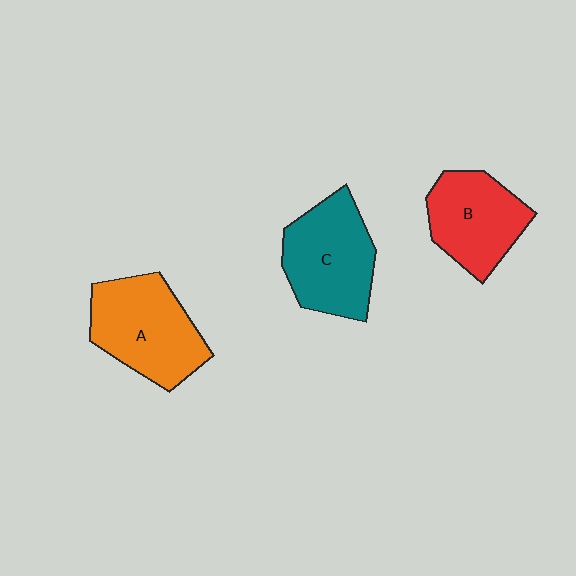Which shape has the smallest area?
Shape B (red).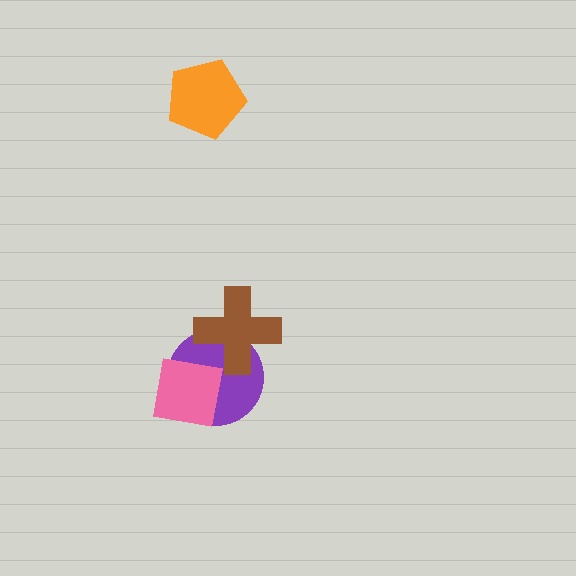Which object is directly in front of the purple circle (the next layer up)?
The brown cross is directly in front of the purple circle.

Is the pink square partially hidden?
No, no other shape covers it.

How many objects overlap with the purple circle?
2 objects overlap with the purple circle.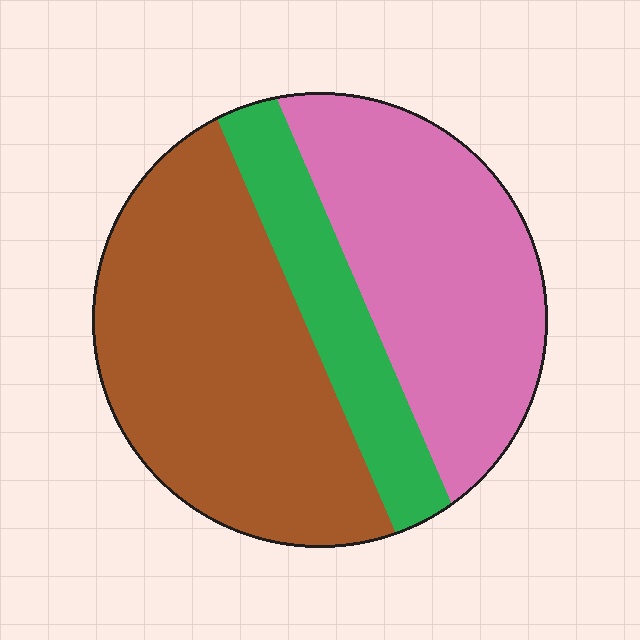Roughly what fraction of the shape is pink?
Pink takes up about three eighths (3/8) of the shape.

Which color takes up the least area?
Green, at roughly 15%.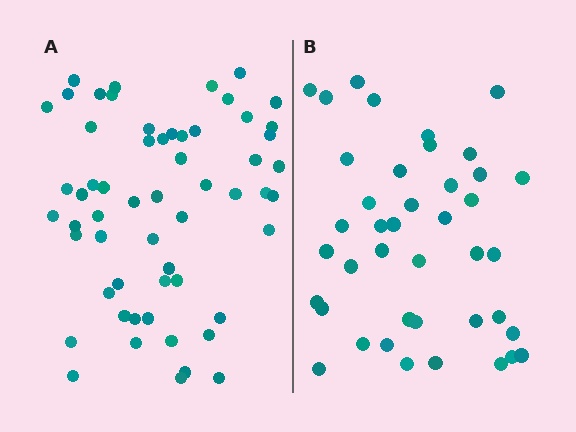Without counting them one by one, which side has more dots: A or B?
Region A (the left region) has more dots.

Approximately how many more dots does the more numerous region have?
Region A has approximately 15 more dots than region B.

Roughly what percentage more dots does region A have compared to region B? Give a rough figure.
About 40% more.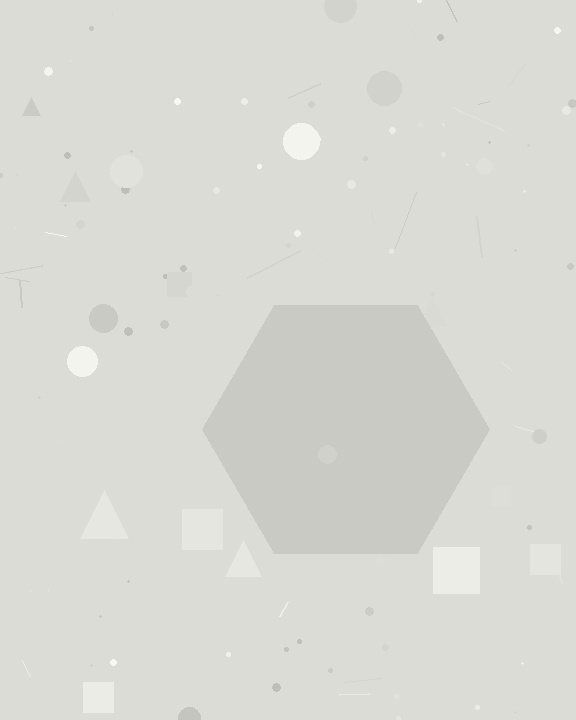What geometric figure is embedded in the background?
A hexagon is embedded in the background.